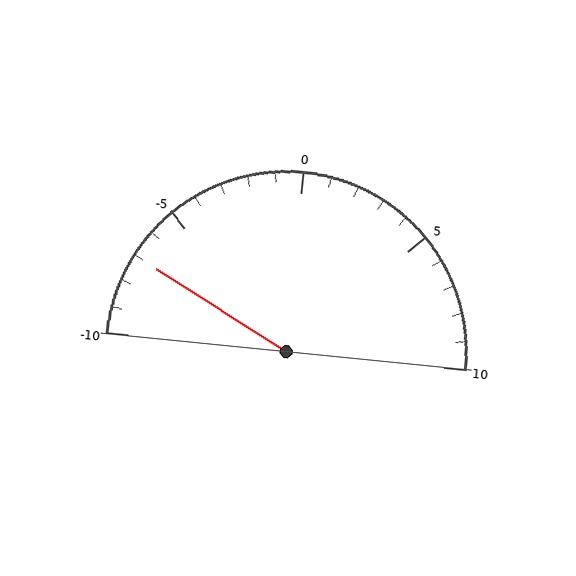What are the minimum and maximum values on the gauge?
The gauge ranges from -10 to 10.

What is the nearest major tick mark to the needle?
The nearest major tick mark is -5.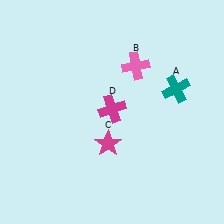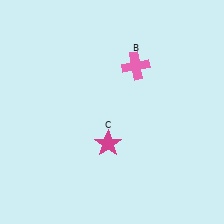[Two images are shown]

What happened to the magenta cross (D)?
The magenta cross (D) was removed in Image 2. It was in the top-right area of Image 1.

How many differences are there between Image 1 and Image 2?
There are 2 differences between the two images.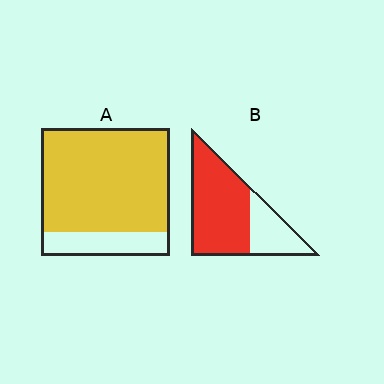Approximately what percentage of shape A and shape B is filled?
A is approximately 80% and B is approximately 70%.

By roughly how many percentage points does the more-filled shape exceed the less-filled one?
By roughly 10 percentage points (A over B).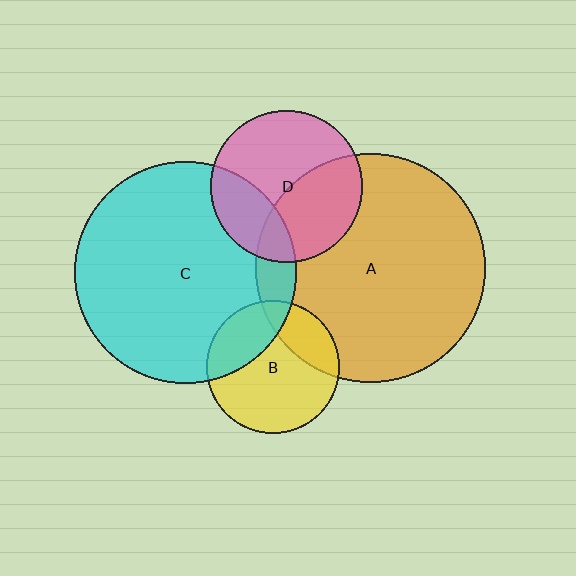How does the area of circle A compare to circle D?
Approximately 2.3 times.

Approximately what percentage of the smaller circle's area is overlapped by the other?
Approximately 10%.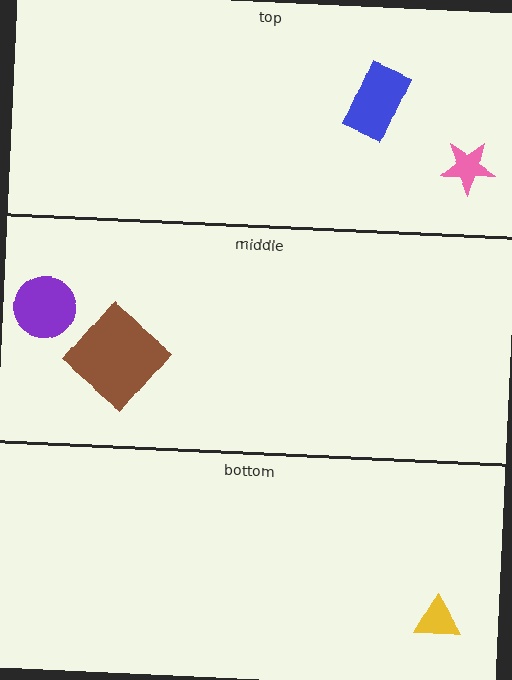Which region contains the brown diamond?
The middle region.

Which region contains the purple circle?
The middle region.